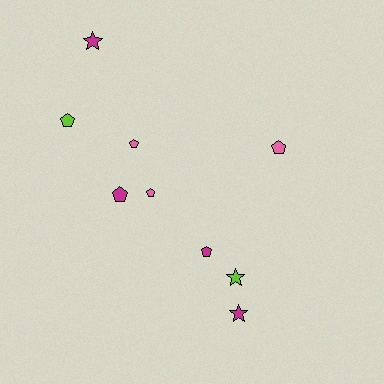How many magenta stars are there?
There are 2 magenta stars.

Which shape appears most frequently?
Pentagon, with 6 objects.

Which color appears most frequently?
Magenta, with 4 objects.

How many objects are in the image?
There are 9 objects.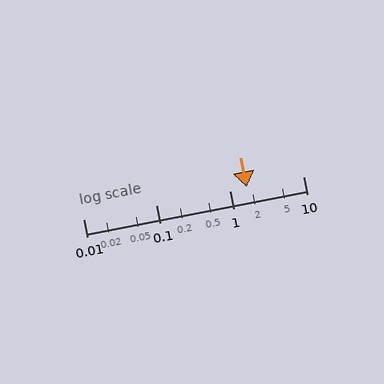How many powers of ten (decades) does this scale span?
The scale spans 3 decades, from 0.01 to 10.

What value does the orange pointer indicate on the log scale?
The pointer indicates approximately 1.7.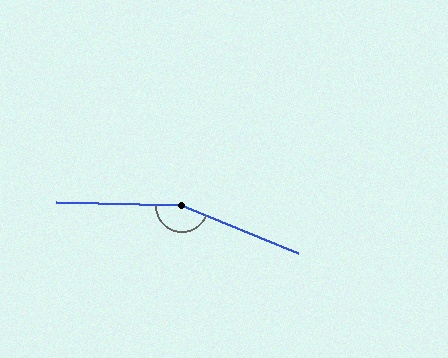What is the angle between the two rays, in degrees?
Approximately 159 degrees.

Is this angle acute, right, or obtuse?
It is obtuse.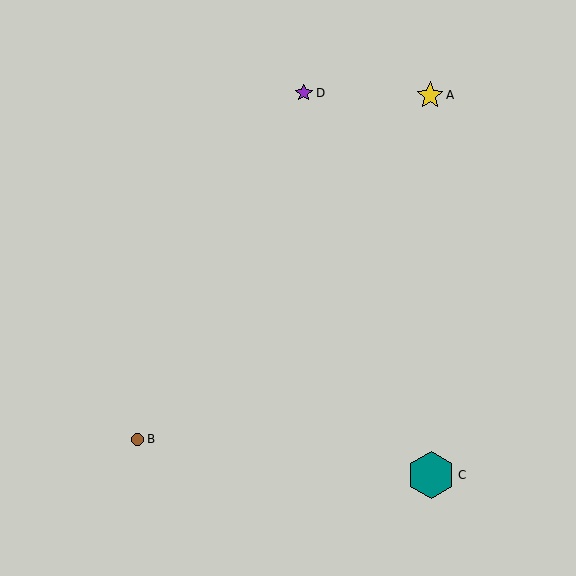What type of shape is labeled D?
Shape D is a purple star.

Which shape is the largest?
The teal hexagon (labeled C) is the largest.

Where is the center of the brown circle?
The center of the brown circle is at (138, 439).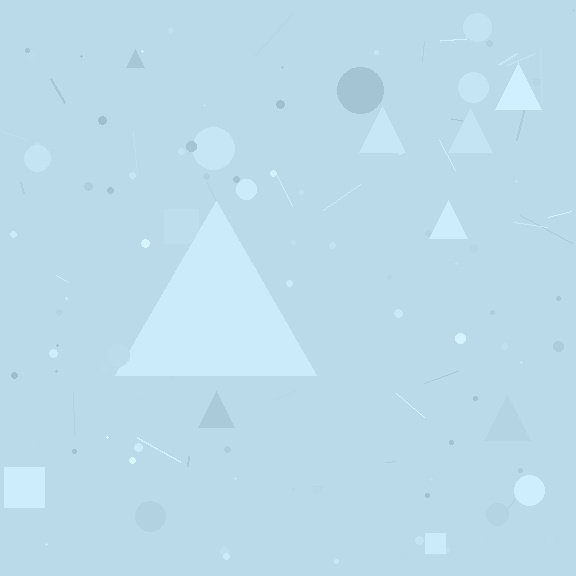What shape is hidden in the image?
A triangle is hidden in the image.